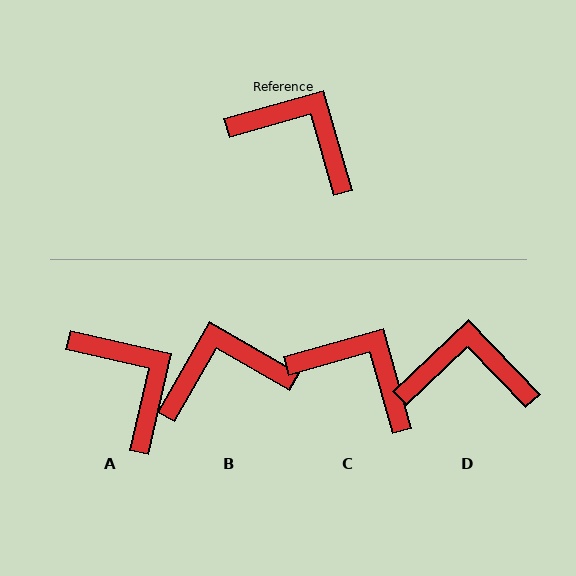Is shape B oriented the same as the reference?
No, it is off by about 44 degrees.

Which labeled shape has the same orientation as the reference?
C.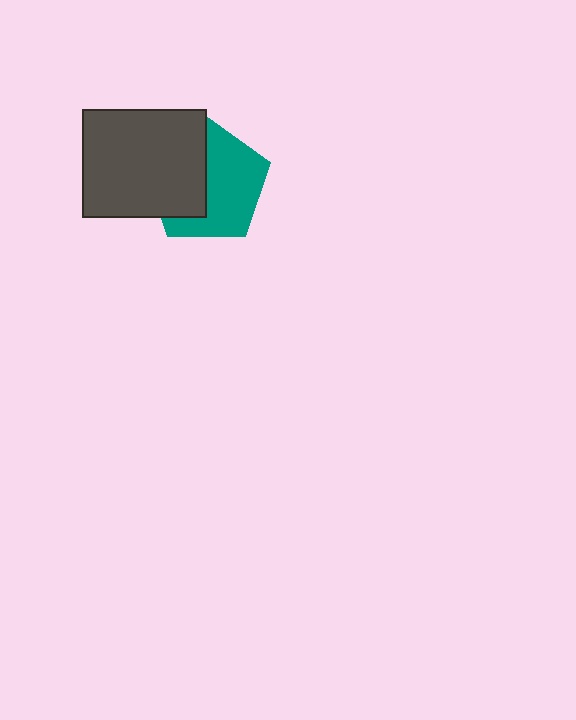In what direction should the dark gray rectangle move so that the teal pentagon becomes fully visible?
The dark gray rectangle should move left. That is the shortest direction to clear the overlap and leave the teal pentagon fully visible.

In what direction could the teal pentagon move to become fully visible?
The teal pentagon could move right. That would shift it out from behind the dark gray rectangle entirely.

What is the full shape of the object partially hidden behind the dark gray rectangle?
The partially hidden object is a teal pentagon.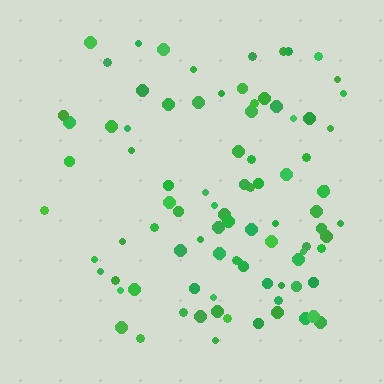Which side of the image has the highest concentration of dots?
The right.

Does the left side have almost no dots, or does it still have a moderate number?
Still a moderate number, just noticeably fewer than the right.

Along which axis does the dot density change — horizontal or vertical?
Horizontal.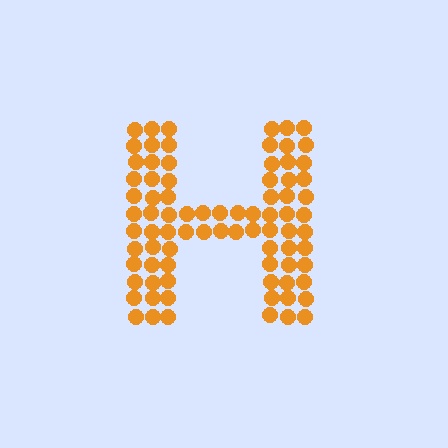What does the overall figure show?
The overall figure shows the letter H.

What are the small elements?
The small elements are circles.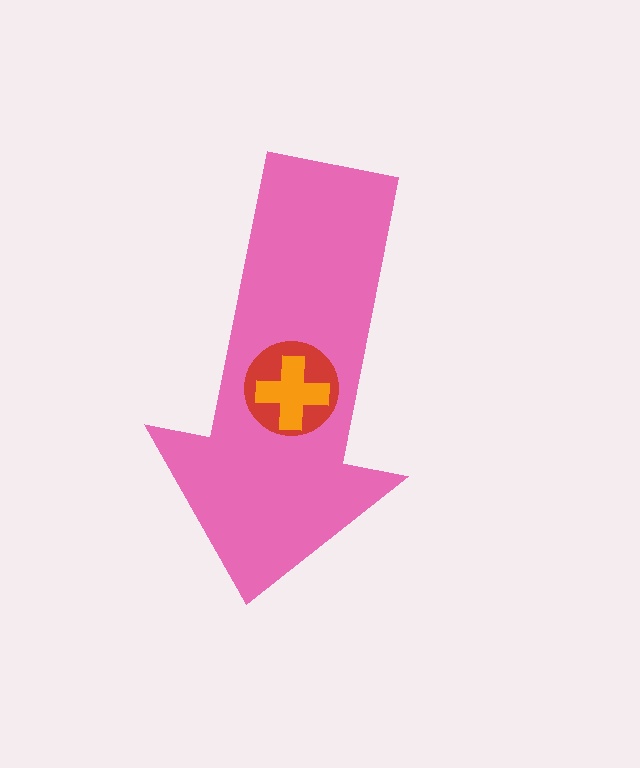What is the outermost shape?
The pink arrow.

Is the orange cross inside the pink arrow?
Yes.